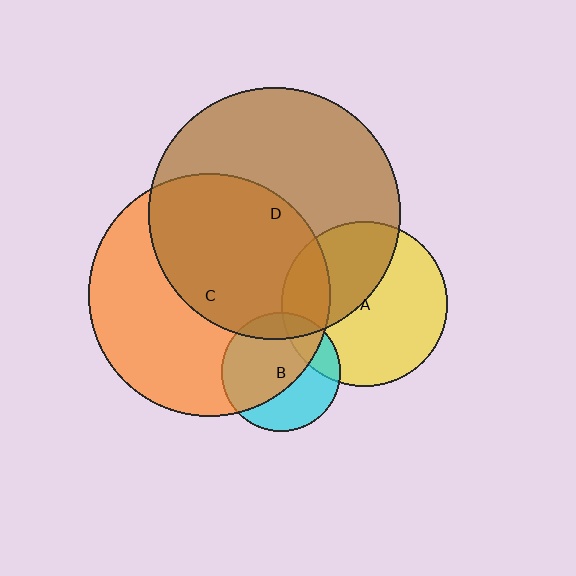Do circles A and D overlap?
Yes.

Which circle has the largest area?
Circle D (brown).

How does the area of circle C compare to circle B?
Approximately 4.1 times.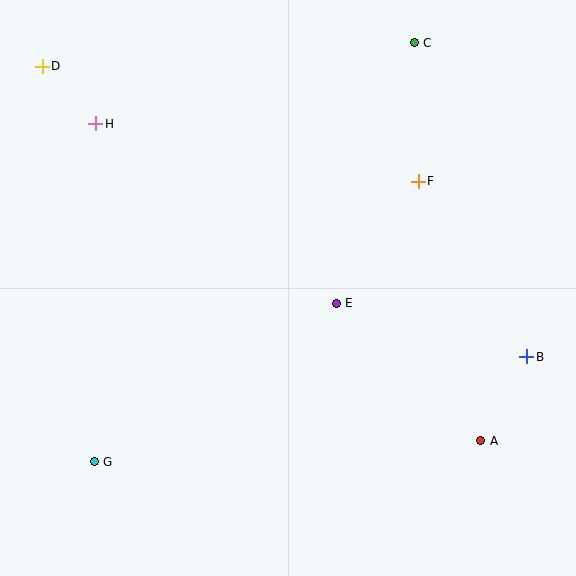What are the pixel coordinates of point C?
Point C is at (414, 43).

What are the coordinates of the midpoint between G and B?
The midpoint between G and B is at (310, 409).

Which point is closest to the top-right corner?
Point C is closest to the top-right corner.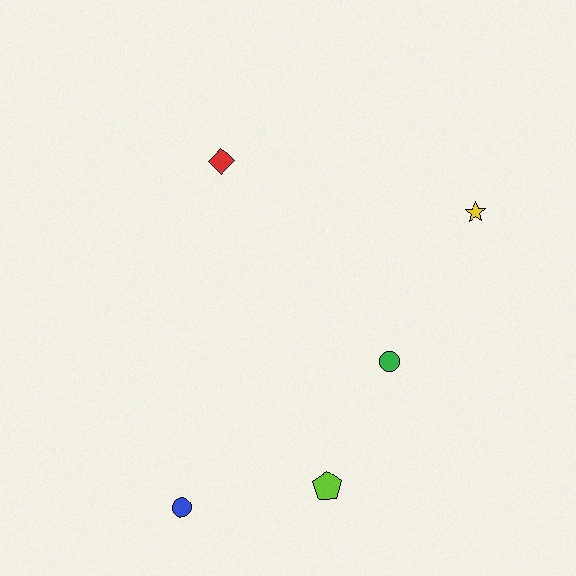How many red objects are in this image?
There is 1 red object.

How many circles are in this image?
There are 2 circles.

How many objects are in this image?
There are 5 objects.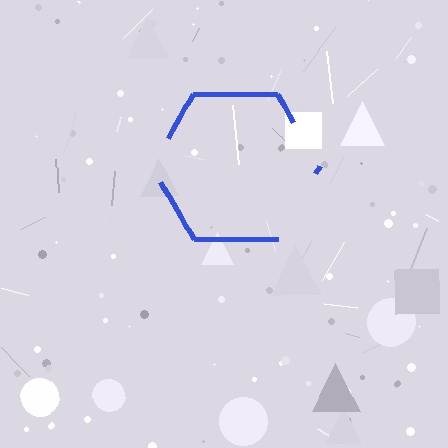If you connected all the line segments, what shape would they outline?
They would outline a hexagon.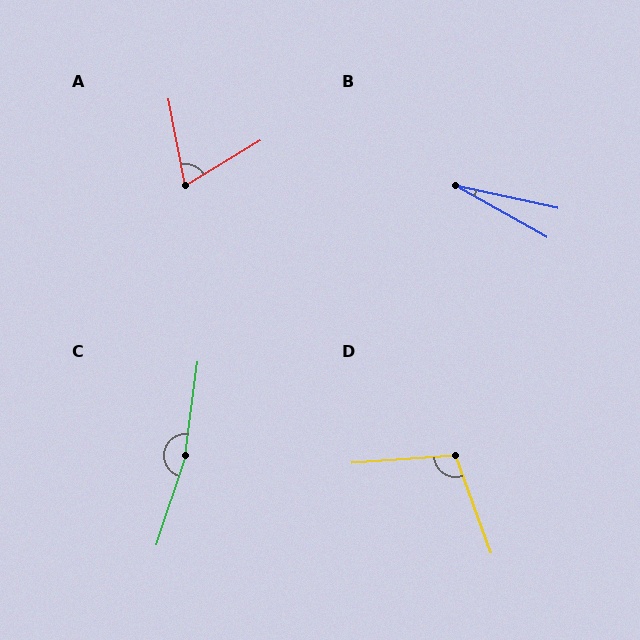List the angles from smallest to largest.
B (17°), A (70°), D (106°), C (169°).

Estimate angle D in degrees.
Approximately 106 degrees.